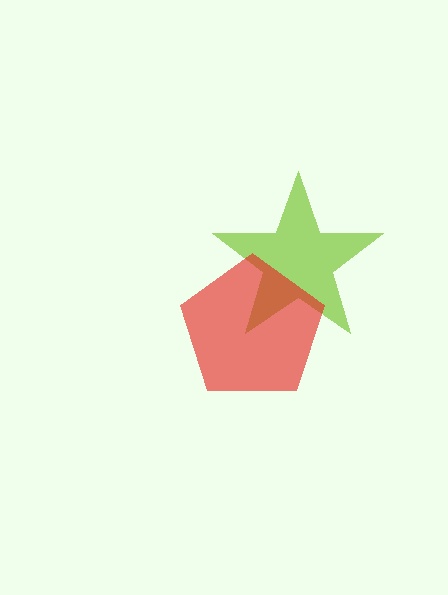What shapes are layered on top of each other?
The layered shapes are: a lime star, a red pentagon.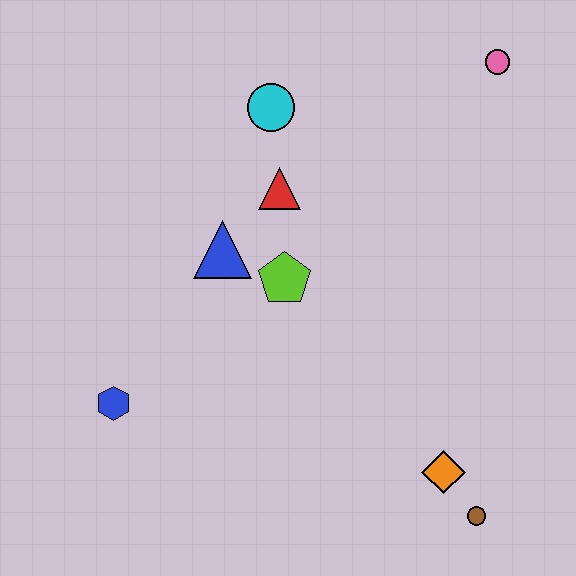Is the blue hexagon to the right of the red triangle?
No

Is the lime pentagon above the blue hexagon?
Yes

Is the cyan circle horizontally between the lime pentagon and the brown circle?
No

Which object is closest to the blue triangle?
The lime pentagon is closest to the blue triangle.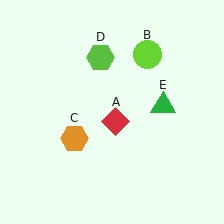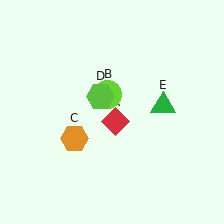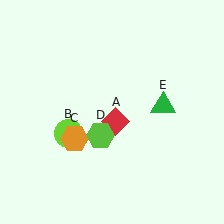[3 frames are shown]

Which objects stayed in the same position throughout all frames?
Red diamond (object A) and orange hexagon (object C) and green triangle (object E) remained stationary.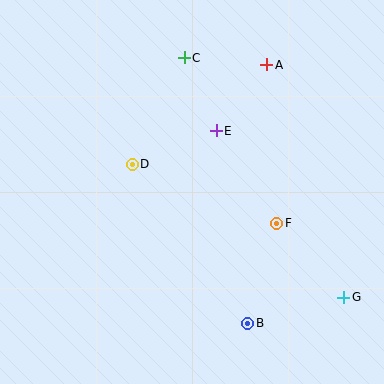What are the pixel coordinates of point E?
Point E is at (216, 131).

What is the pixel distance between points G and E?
The distance between G and E is 210 pixels.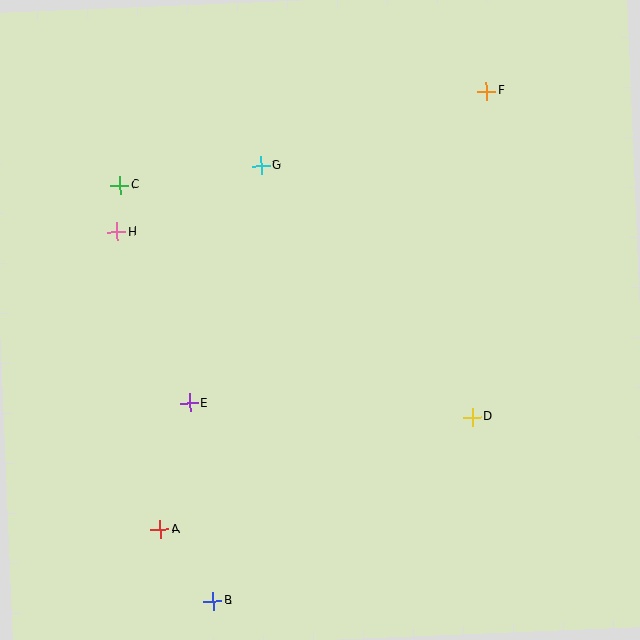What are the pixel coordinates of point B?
Point B is at (213, 601).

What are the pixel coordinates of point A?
Point A is at (160, 529).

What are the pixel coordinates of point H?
Point H is at (117, 232).